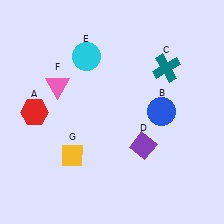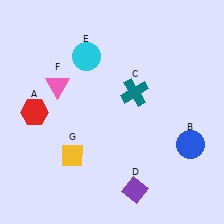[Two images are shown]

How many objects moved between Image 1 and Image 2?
3 objects moved between the two images.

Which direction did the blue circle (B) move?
The blue circle (B) moved down.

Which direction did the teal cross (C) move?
The teal cross (C) moved left.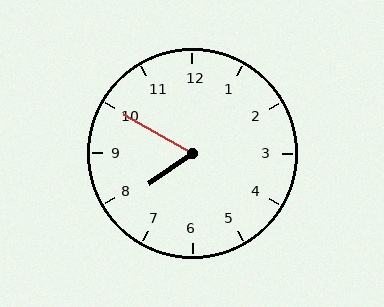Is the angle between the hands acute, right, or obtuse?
It is acute.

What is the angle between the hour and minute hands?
Approximately 65 degrees.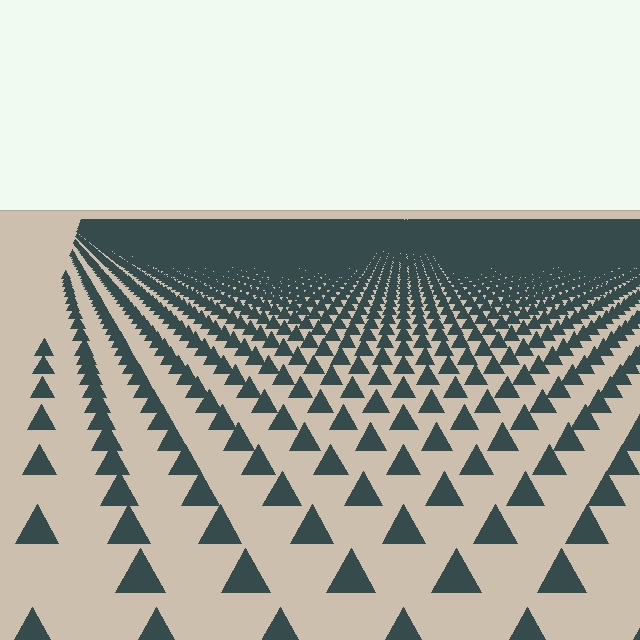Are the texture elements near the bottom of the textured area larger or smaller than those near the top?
Larger. Near the bottom, elements are closer to the viewer and appear at a bigger on-screen size.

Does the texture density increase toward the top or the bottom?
Density increases toward the top.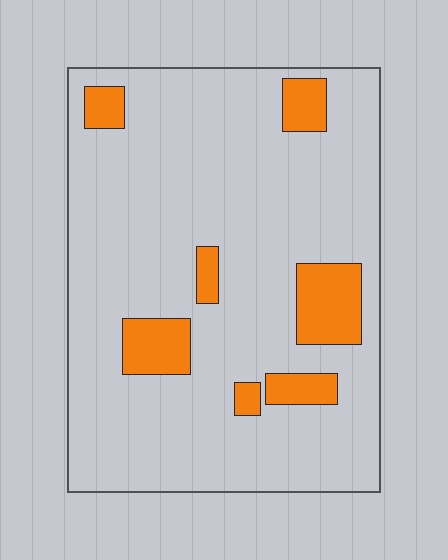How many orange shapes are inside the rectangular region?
7.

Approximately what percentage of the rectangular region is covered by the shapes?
Approximately 15%.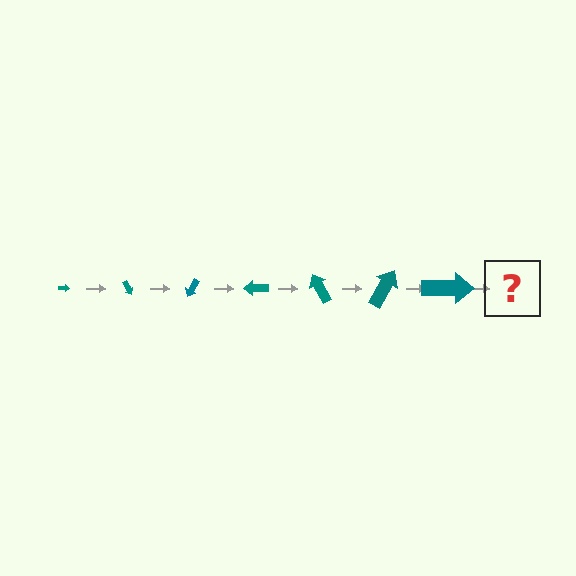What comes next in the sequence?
The next element should be an arrow, larger than the previous one and rotated 420 degrees from the start.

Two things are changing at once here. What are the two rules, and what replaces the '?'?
The two rules are that the arrow grows larger each step and it rotates 60 degrees each step. The '?' should be an arrow, larger than the previous one and rotated 420 degrees from the start.